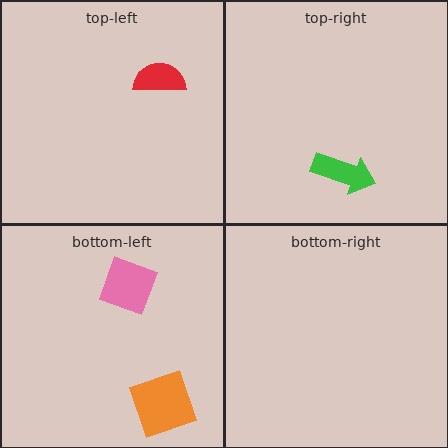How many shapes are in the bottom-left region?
2.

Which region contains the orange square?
The bottom-left region.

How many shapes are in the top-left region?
1.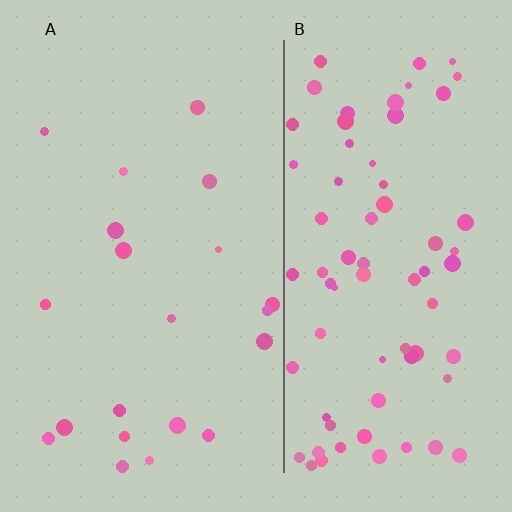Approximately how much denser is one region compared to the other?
Approximately 3.6× — region B over region A.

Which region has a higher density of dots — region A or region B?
B (the right).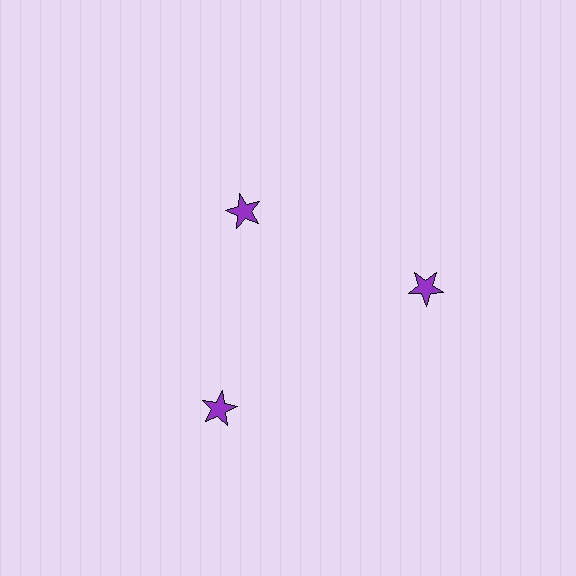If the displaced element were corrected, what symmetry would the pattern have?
It would have 3-fold rotational symmetry — the pattern would map onto itself every 120 degrees.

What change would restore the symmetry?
The symmetry would be restored by moving it outward, back onto the ring so that all 3 stars sit at equal angles and equal distance from the center.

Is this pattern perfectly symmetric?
No. The 3 purple stars are arranged in a ring, but one element near the 11 o'clock position is pulled inward toward the center, breaking the 3-fold rotational symmetry.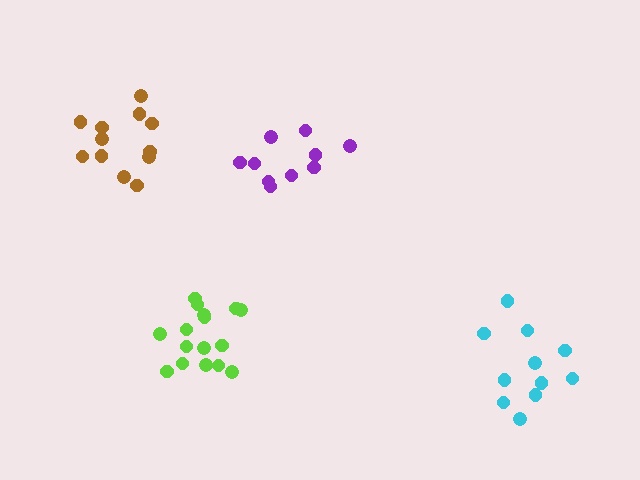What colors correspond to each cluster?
The clusters are colored: lime, cyan, purple, brown.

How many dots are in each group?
Group 1: 16 dots, Group 2: 11 dots, Group 3: 10 dots, Group 4: 12 dots (49 total).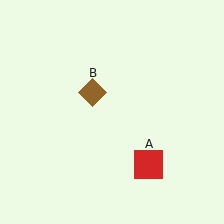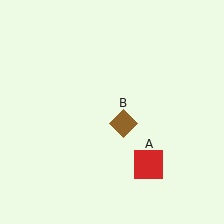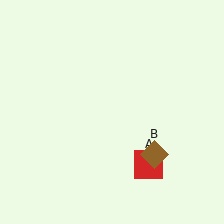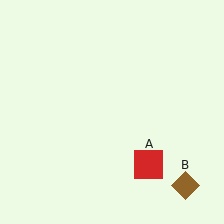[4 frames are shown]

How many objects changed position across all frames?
1 object changed position: brown diamond (object B).